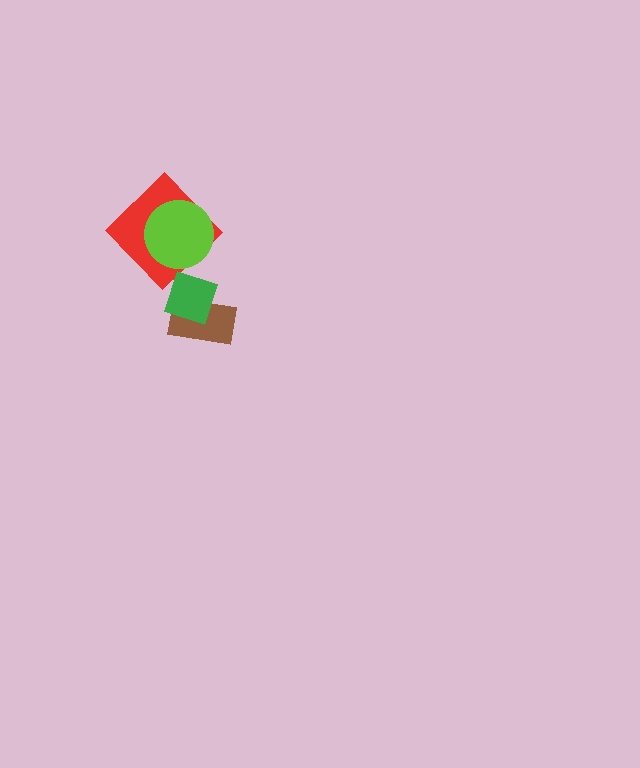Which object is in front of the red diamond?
The lime circle is in front of the red diamond.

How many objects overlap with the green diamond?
1 object overlaps with the green diamond.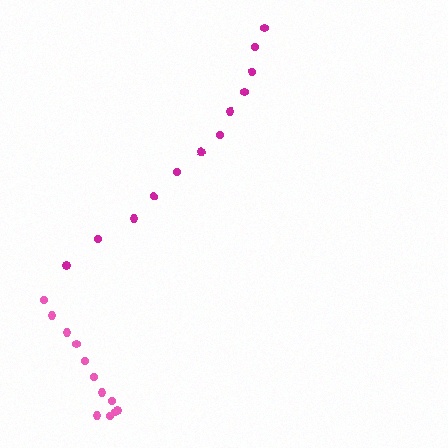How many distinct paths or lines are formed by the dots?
There are 2 distinct paths.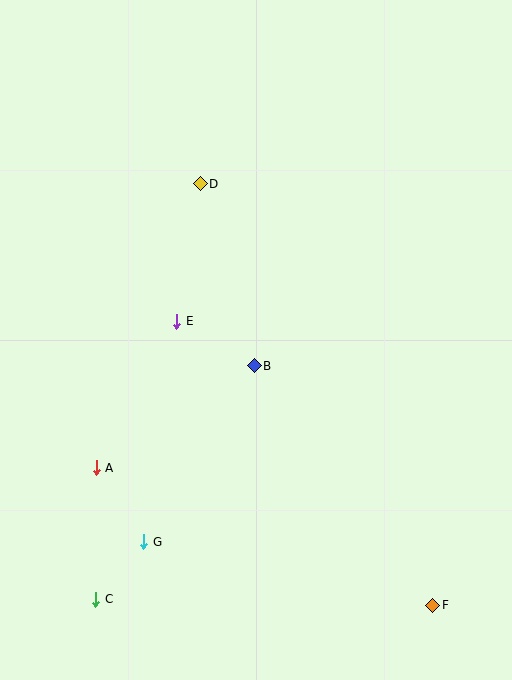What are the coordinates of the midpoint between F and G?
The midpoint between F and G is at (288, 574).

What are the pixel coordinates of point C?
Point C is at (96, 599).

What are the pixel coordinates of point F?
Point F is at (433, 606).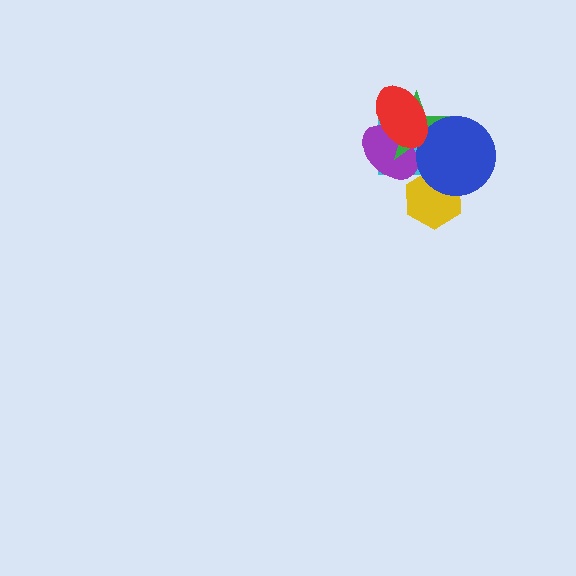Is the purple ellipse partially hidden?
Yes, it is partially covered by another shape.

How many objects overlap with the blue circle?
3 objects overlap with the blue circle.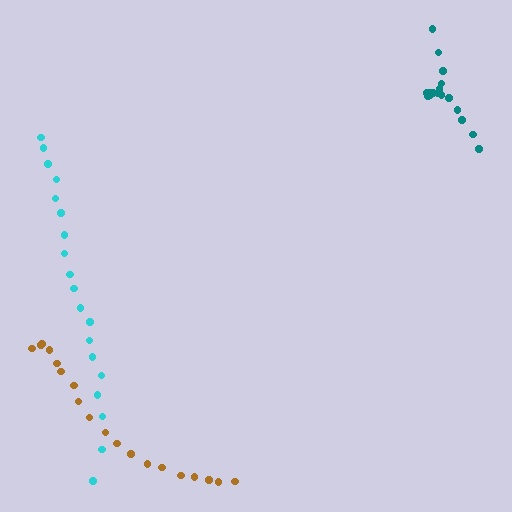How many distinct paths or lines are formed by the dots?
There are 3 distinct paths.